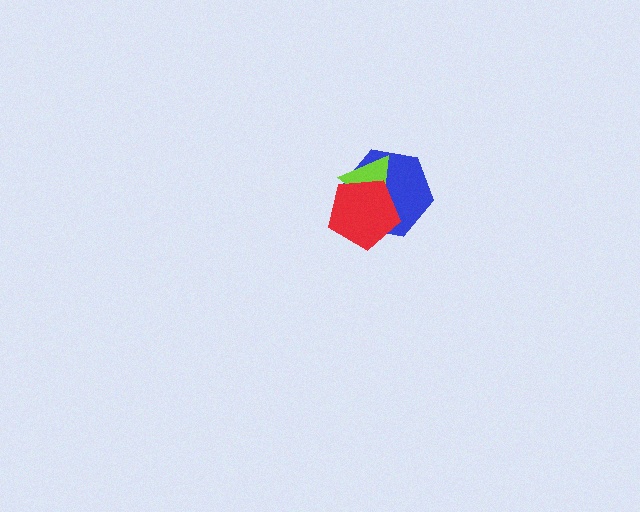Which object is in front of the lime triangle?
The red pentagon is in front of the lime triangle.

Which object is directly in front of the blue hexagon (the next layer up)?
The lime triangle is directly in front of the blue hexagon.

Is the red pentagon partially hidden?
No, no other shape covers it.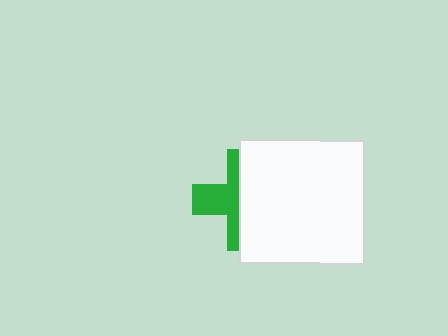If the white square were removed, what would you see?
You would see the complete green cross.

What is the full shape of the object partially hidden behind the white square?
The partially hidden object is a green cross.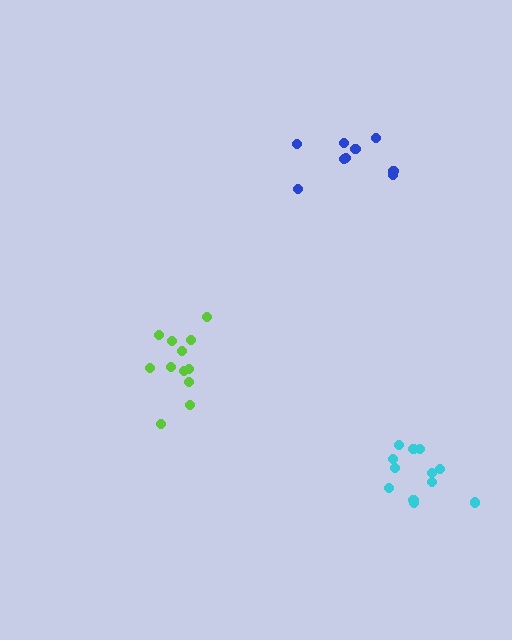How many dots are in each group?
Group 1: 12 dots, Group 2: 12 dots, Group 3: 9 dots (33 total).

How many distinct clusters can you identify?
There are 3 distinct clusters.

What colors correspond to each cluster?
The clusters are colored: cyan, lime, blue.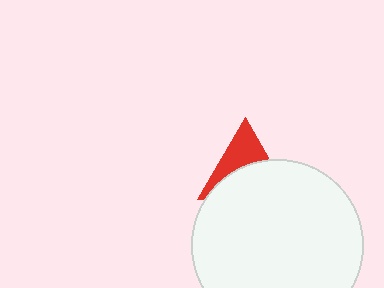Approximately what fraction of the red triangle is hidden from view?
Roughly 57% of the red triangle is hidden behind the white circle.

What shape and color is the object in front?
The object in front is a white circle.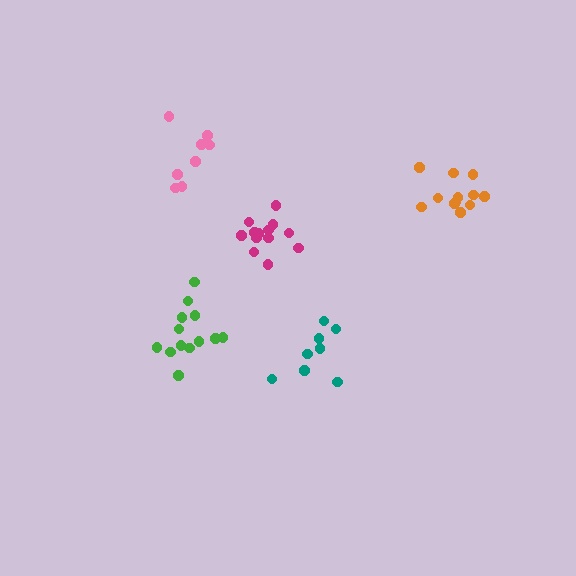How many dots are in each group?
Group 1: 13 dots, Group 2: 8 dots, Group 3: 12 dots, Group 4: 8 dots, Group 5: 13 dots (54 total).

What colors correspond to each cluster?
The clusters are colored: magenta, teal, orange, pink, green.